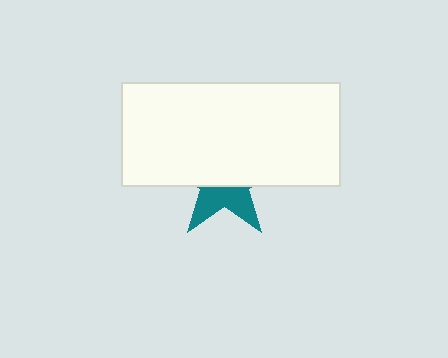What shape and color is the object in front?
The object in front is a white rectangle.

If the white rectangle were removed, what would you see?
You would see the complete teal star.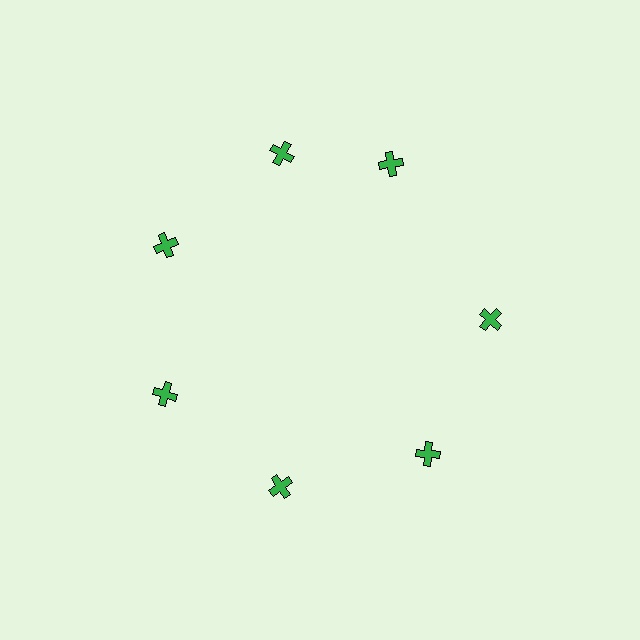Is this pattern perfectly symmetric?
No. The 7 green crosses are arranged in a ring, but one element near the 1 o'clock position is rotated out of alignment along the ring, breaking the 7-fold rotational symmetry.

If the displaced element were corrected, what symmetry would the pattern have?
It would have 7-fold rotational symmetry — the pattern would map onto itself every 51 degrees.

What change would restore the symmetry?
The symmetry would be restored by rotating it back into even spacing with its neighbors so that all 7 crosses sit at equal angles and equal distance from the center.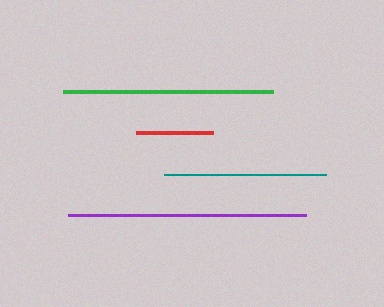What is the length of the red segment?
The red segment is approximately 77 pixels long.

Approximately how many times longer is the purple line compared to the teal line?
The purple line is approximately 1.5 times the length of the teal line.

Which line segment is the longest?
The purple line is the longest at approximately 237 pixels.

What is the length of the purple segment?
The purple segment is approximately 237 pixels long.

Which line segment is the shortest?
The red line is the shortest at approximately 77 pixels.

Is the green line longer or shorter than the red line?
The green line is longer than the red line.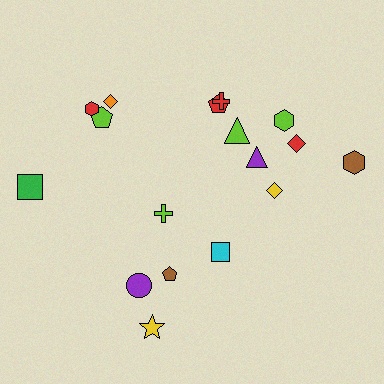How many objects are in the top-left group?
There are 4 objects.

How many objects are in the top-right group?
There are 8 objects.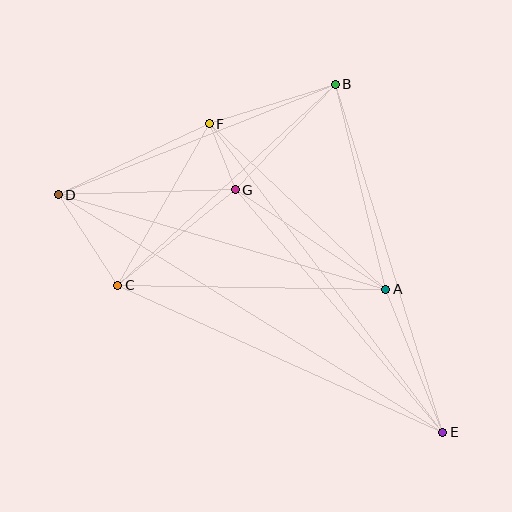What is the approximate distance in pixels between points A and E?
The distance between A and E is approximately 154 pixels.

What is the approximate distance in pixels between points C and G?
The distance between C and G is approximately 151 pixels.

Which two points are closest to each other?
Points F and G are closest to each other.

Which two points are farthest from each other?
Points D and E are farthest from each other.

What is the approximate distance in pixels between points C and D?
The distance between C and D is approximately 108 pixels.